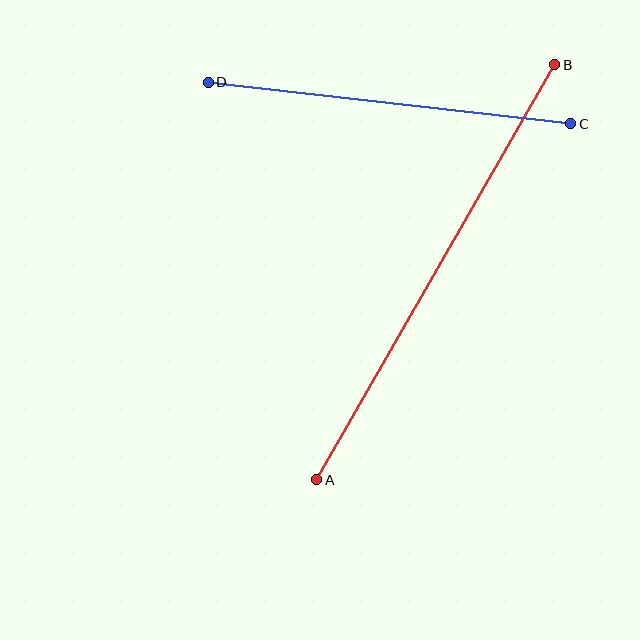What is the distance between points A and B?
The distance is approximately 479 pixels.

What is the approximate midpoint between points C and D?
The midpoint is at approximately (390, 103) pixels.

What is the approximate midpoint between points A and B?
The midpoint is at approximately (436, 272) pixels.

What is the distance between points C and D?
The distance is approximately 365 pixels.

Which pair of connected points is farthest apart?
Points A and B are farthest apart.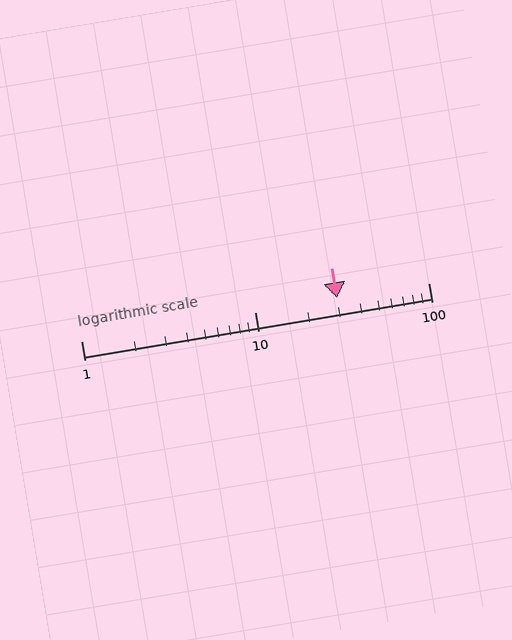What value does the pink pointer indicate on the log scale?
The pointer indicates approximately 30.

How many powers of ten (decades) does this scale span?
The scale spans 2 decades, from 1 to 100.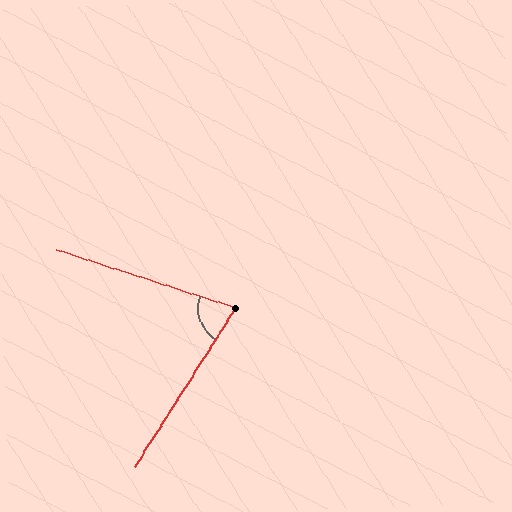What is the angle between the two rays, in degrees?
Approximately 76 degrees.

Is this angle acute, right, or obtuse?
It is acute.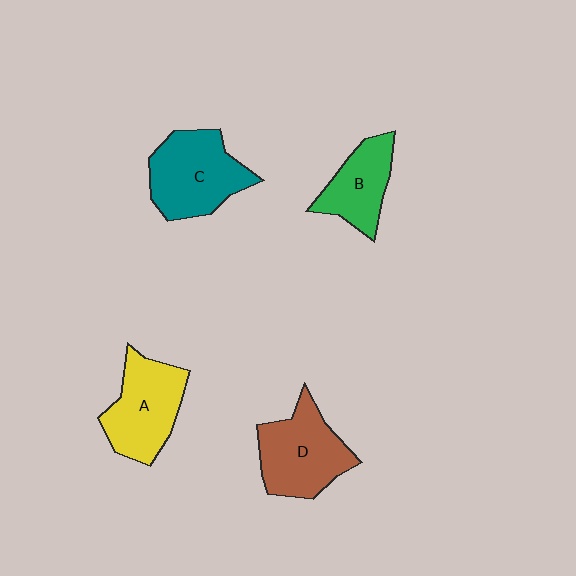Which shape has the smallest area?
Shape B (green).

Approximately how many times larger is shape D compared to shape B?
Approximately 1.4 times.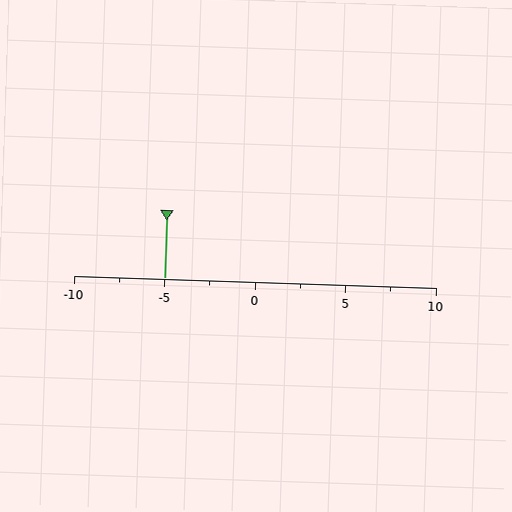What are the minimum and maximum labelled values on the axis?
The axis runs from -10 to 10.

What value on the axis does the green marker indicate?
The marker indicates approximately -5.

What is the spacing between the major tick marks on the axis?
The major ticks are spaced 5 apart.